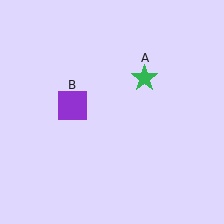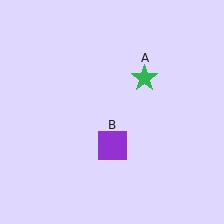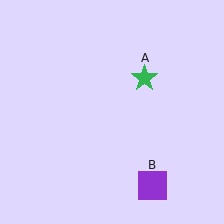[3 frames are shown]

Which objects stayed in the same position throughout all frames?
Green star (object A) remained stationary.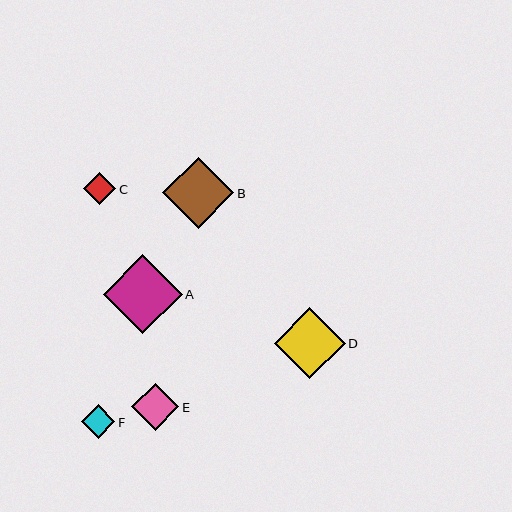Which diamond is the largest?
Diamond A is the largest with a size of approximately 79 pixels.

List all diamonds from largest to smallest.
From largest to smallest: A, B, D, E, F, C.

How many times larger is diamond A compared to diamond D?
Diamond A is approximately 1.1 times the size of diamond D.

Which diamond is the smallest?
Diamond C is the smallest with a size of approximately 32 pixels.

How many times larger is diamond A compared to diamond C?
Diamond A is approximately 2.4 times the size of diamond C.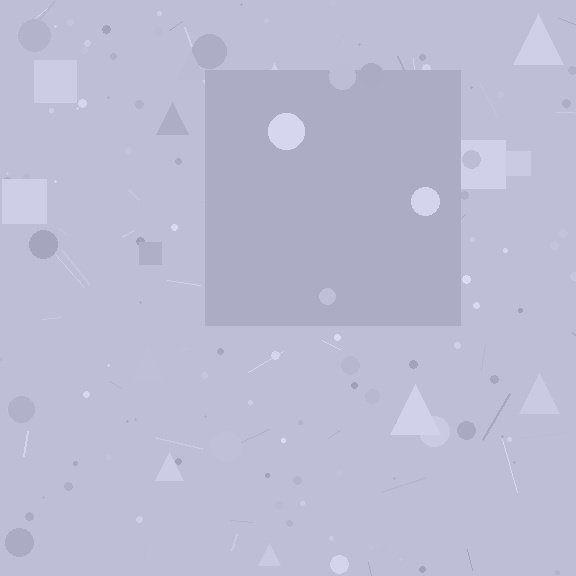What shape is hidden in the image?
A square is hidden in the image.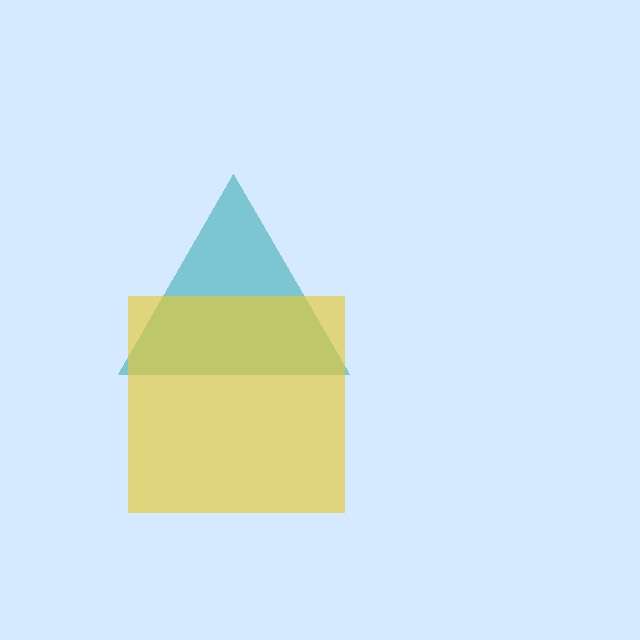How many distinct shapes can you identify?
There are 2 distinct shapes: a teal triangle, a yellow square.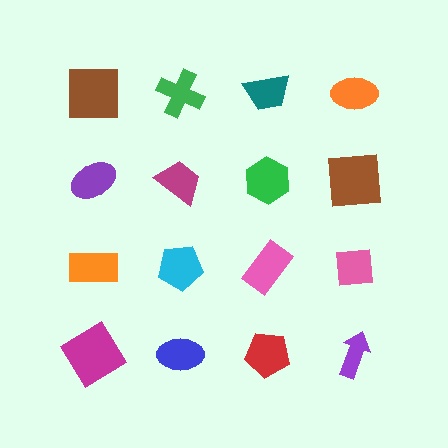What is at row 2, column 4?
A brown square.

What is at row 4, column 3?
A red pentagon.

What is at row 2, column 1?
A purple ellipse.